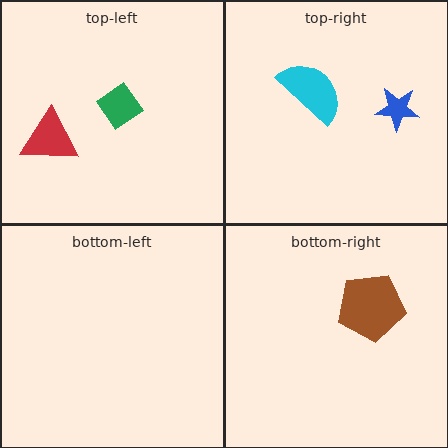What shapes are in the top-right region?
The cyan semicircle, the blue star.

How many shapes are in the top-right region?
2.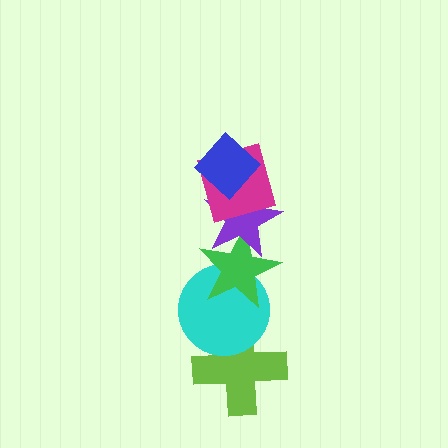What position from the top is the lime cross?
The lime cross is 6th from the top.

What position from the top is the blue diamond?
The blue diamond is 1st from the top.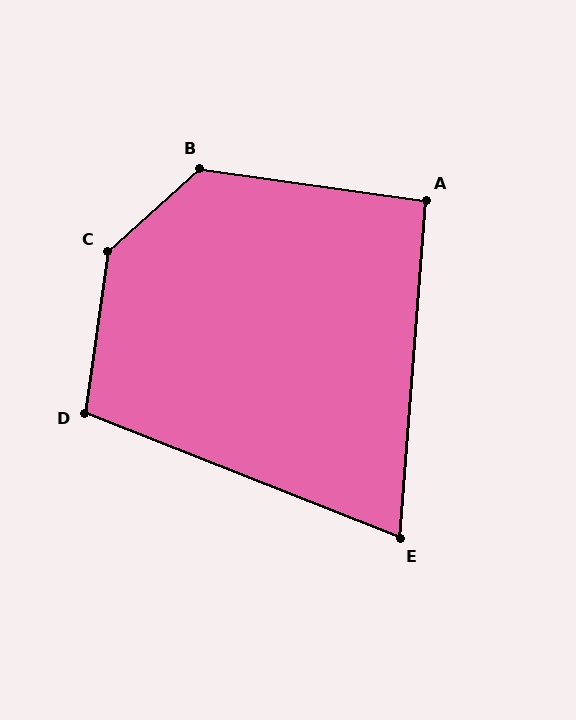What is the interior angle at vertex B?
Approximately 130 degrees (obtuse).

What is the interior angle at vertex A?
Approximately 94 degrees (approximately right).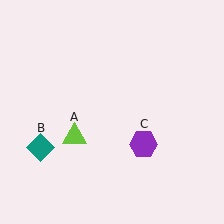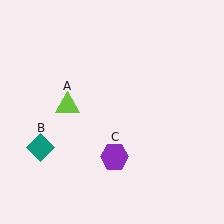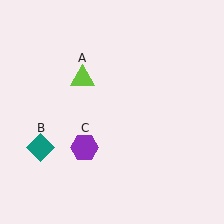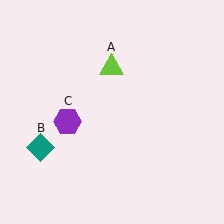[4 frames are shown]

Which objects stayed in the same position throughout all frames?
Teal diamond (object B) remained stationary.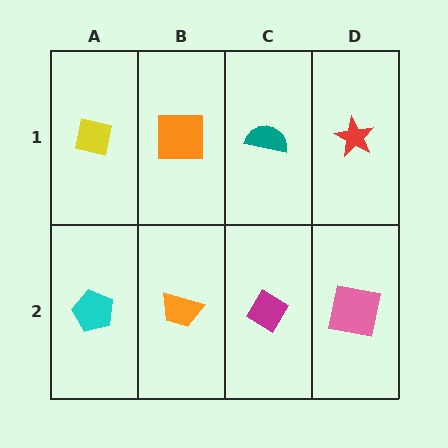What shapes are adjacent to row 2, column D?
A red star (row 1, column D), a magenta diamond (row 2, column C).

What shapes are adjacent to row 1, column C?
A magenta diamond (row 2, column C), an orange square (row 1, column B), a red star (row 1, column D).